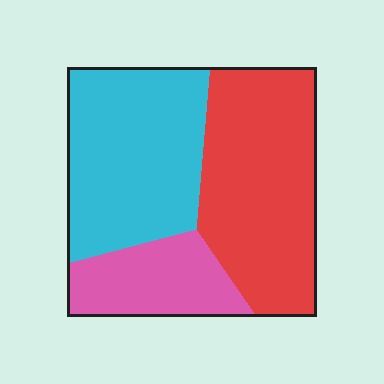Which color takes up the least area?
Pink, at roughly 20%.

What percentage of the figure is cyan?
Cyan covers around 40% of the figure.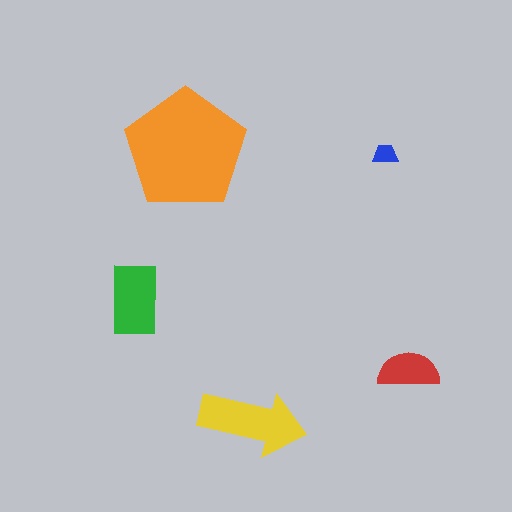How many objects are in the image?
There are 5 objects in the image.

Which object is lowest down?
The yellow arrow is bottommost.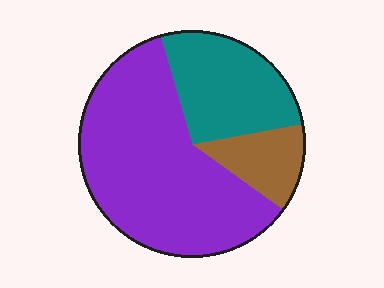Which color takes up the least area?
Brown, at roughly 15%.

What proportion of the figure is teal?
Teal covers 27% of the figure.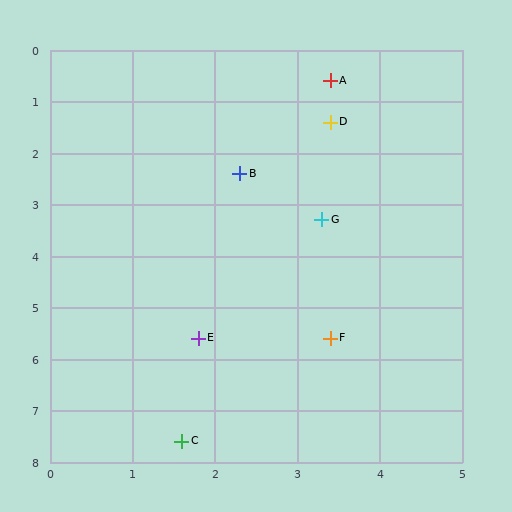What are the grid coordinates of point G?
Point G is at approximately (3.3, 3.3).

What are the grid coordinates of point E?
Point E is at approximately (1.8, 5.6).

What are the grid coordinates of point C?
Point C is at approximately (1.6, 7.6).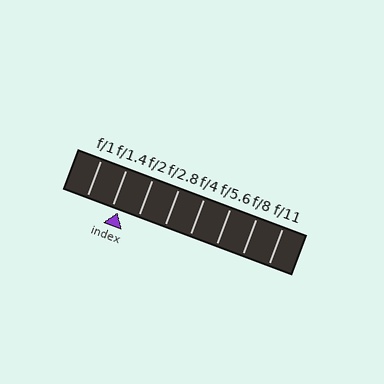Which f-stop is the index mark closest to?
The index mark is closest to f/1.4.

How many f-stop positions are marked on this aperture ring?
There are 8 f-stop positions marked.